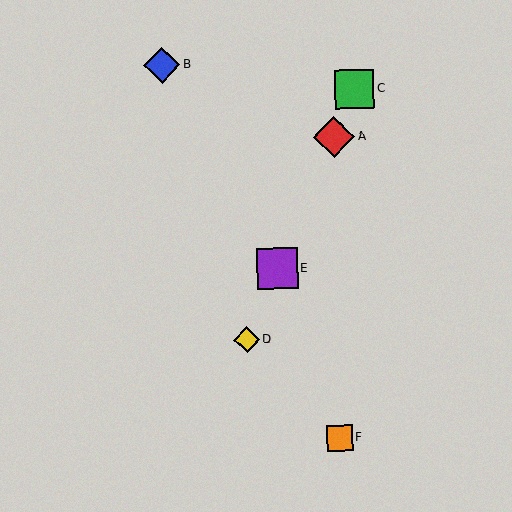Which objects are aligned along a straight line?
Objects A, C, D, E are aligned along a straight line.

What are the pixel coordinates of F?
Object F is at (340, 438).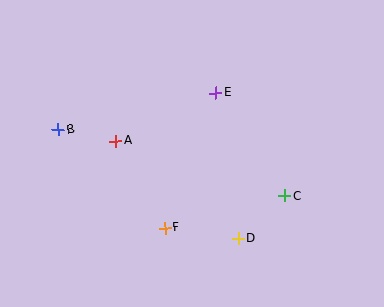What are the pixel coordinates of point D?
Point D is at (238, 238).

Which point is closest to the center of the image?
Point E at (216, 93) is closest to the center.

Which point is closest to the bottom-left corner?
Point F is closest to the bottom-left corner.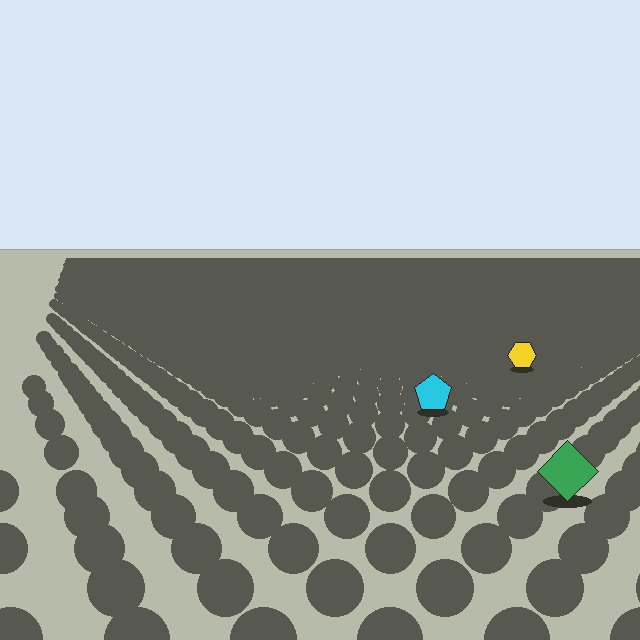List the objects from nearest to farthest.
From nearest to farthest: the green diamond, the cyan pentagon, the yellow hexagon.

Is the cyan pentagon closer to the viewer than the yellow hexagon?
Yes. The cyan pentagon is closer — you can tell from the texture gradient: the ground texture is coarser near it.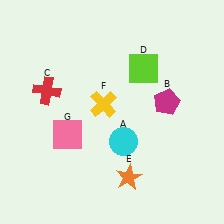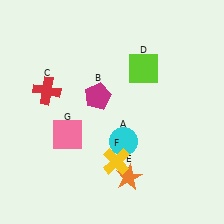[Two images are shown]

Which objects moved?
The objects that moved are: the magenta pentagon (B), the yellow cross (F).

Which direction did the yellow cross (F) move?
The yellow cross (F) moved down.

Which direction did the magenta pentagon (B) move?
The magenta pentagon (B) moved left.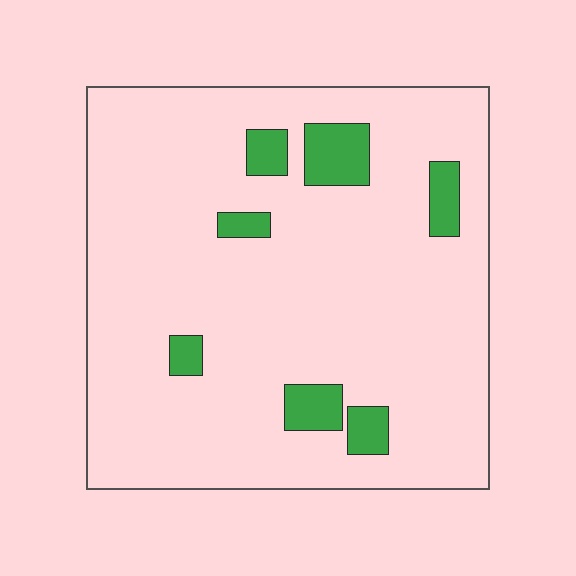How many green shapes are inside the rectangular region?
7.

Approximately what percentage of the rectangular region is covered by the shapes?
Approximately 10%.